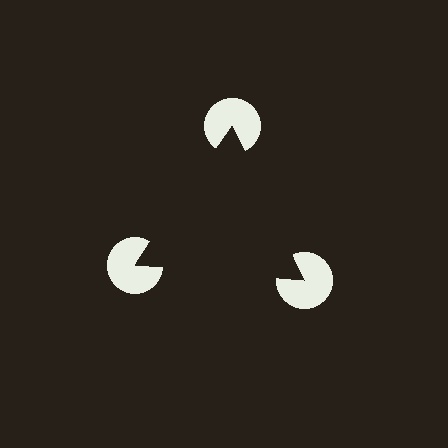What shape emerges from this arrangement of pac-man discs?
An illusory triangle — its edges are inferred from the aligned wedge cuts in the pac-man discs, not physically drawn.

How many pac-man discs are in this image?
There are 3 — one at each vertex of the illusory triangle.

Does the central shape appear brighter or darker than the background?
It typically appears slightly darker than the background, even though no actual brightness change is drawn.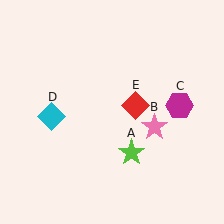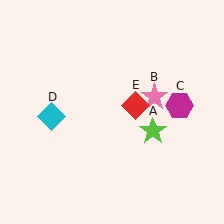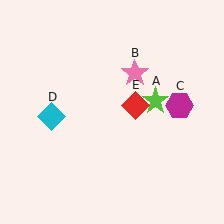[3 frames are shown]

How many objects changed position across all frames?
2 objects changed position: lime star (object A), pink star (object B).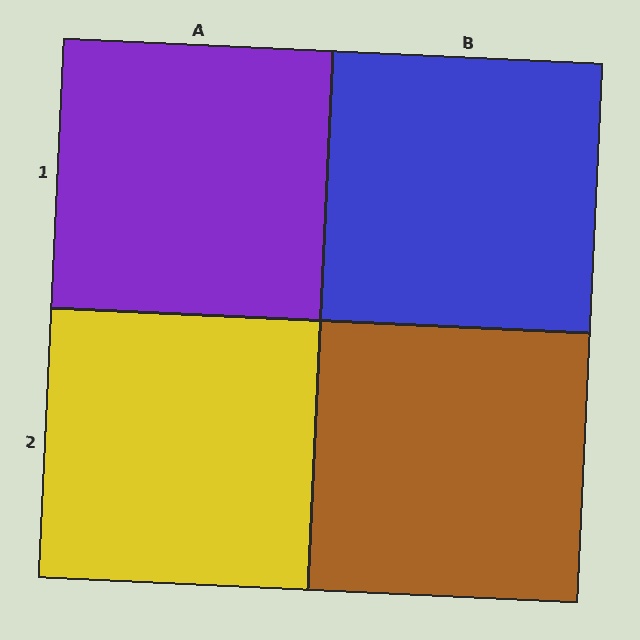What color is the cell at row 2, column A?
Yellow.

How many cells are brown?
1 cell is brown.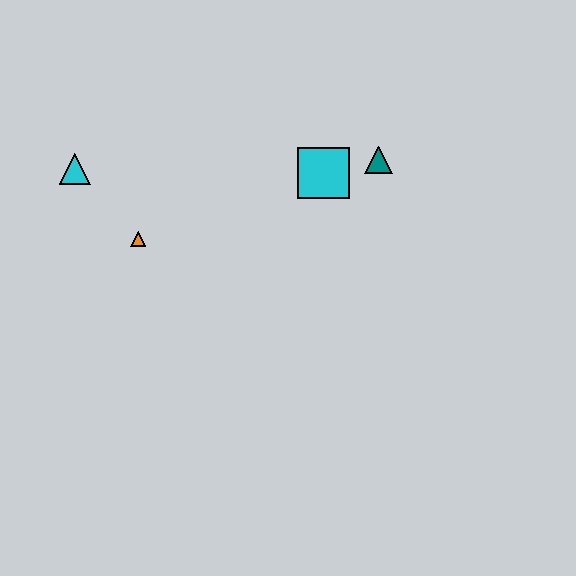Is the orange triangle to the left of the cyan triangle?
No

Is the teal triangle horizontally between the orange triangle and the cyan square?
No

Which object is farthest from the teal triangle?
The cyan triangle is farthest from the teal triangle.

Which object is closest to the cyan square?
The teal triangle is closest to the cyan square.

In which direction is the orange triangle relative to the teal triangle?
The orange triangle is to the left of the teal triangle.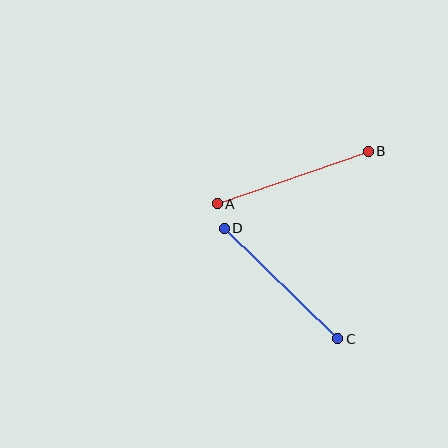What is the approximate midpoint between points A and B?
The midpoint is at approximately (293, 177) pixels.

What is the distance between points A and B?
The distance is approximately 160 pixels.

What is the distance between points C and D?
The distance is approximately 158 pixels.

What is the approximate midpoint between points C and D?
The midpoint is at approximately (281, 283) pixels.